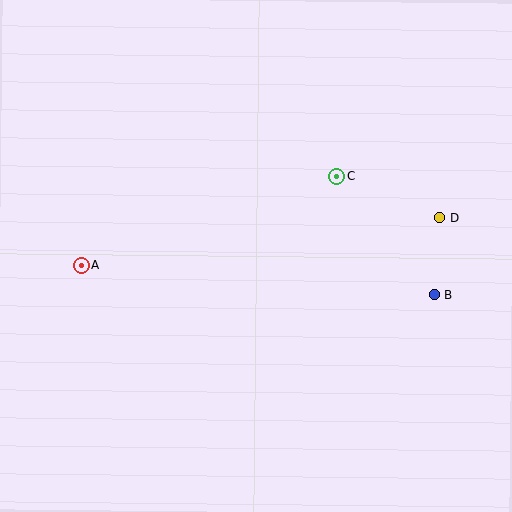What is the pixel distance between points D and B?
The distance between D and B is 77 pixels.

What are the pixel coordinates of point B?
Point B is at (434, 295).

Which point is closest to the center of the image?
Point C at (337, 176) is closest to the center.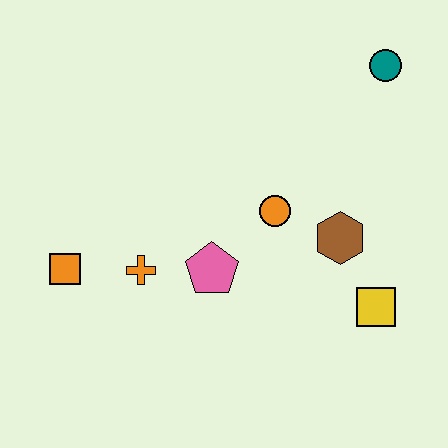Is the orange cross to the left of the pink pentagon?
Yes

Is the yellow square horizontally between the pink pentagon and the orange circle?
No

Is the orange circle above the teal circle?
No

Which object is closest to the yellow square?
The brown hexagon is closest to the yellow square.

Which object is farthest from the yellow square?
The orange square is farthest from the yellow square.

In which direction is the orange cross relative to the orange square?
The orange cross is to the right of the orange square.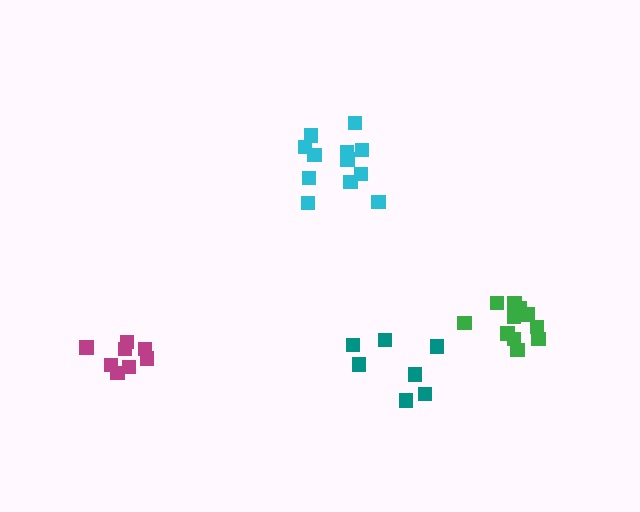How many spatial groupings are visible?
There are 4 spatial groupings.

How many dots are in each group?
Group 1: 12 dots, Group 2: 7 dots, Group 3: 11 dots, Group 4: 8 dots (38 total).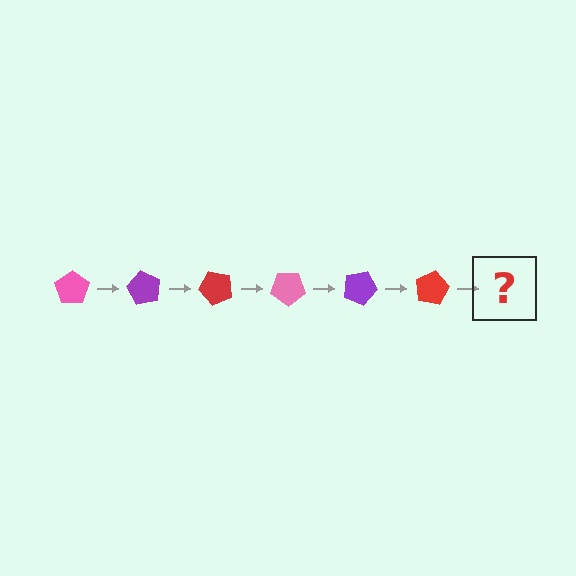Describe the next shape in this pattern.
It should be a pink pentagon, rotated 360 degrees from the start.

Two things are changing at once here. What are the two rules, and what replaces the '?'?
The two rules are that it rotates 60 degrees each step and the color cycles through pink, purple, and red. The '?' should be a pink pentagon, rotated 360 degrees from the start.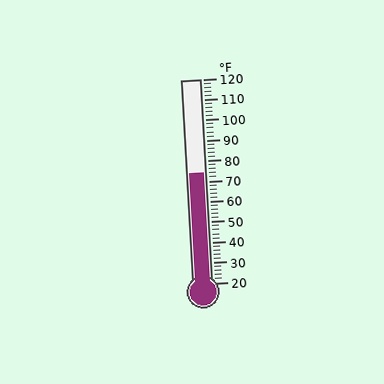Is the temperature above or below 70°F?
The temperature is above 70°F.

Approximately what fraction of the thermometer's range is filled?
The thermometer is filled to approximately 55% of its range.